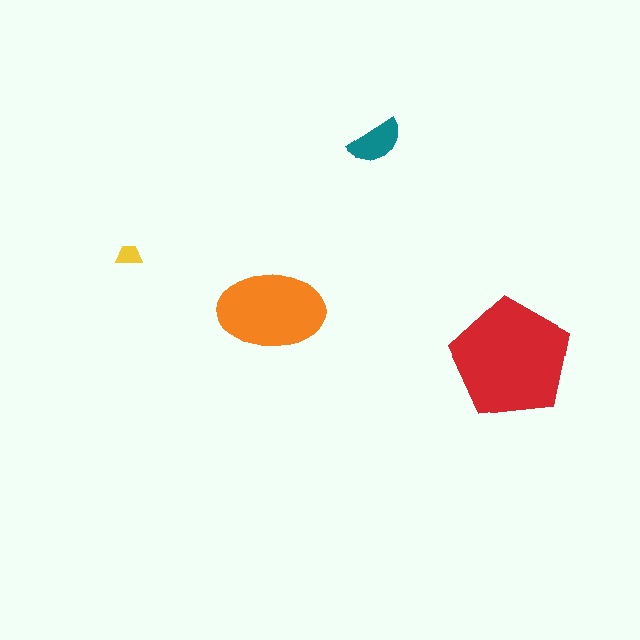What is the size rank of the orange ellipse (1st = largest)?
2nd.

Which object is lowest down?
The red pentagon is bottommost.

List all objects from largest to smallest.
The red pentagon, the orange ellipse, the teal semicircle, the yellow trapezoid.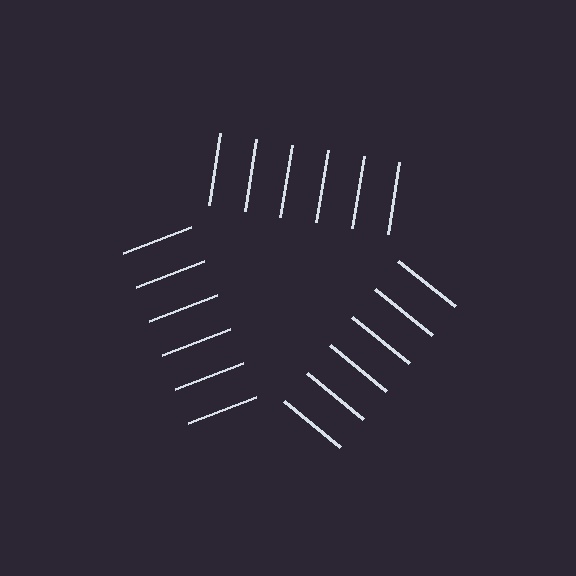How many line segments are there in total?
18 — 6 along each of the 3 edges.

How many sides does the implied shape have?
3 sides — the line-ends trace a triangle.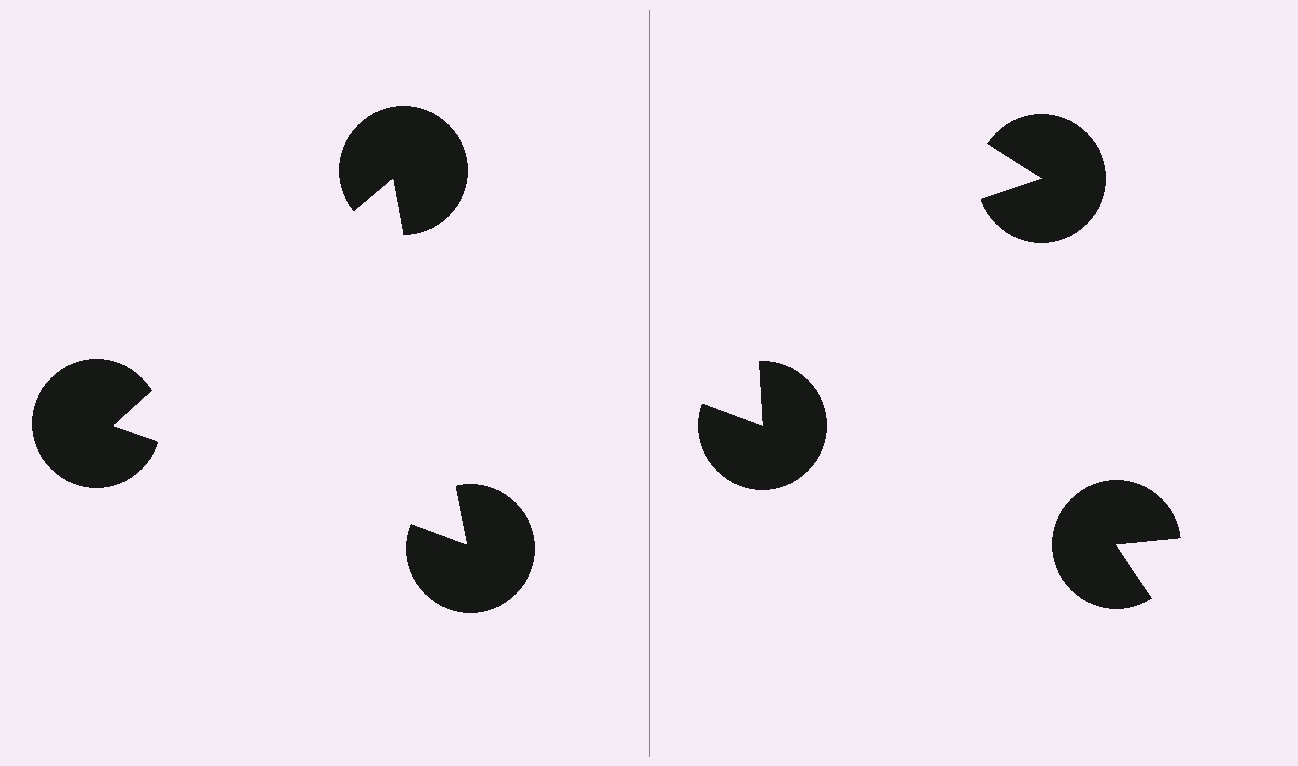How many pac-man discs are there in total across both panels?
6 — 3 on each side.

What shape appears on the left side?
An illusory triangle.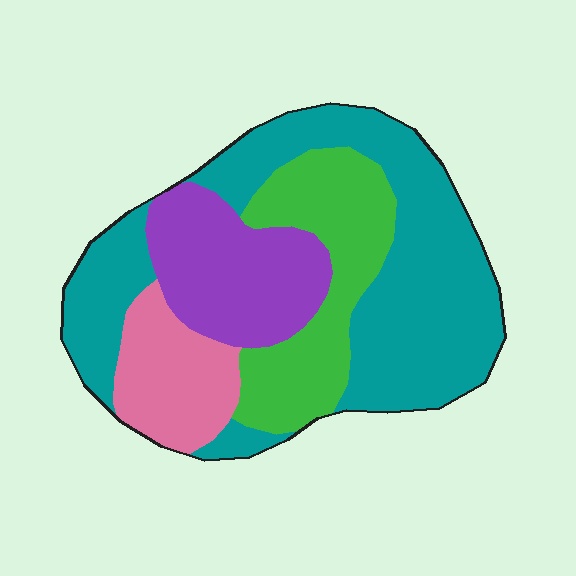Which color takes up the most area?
Teal, at roughly 45%.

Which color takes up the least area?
Pink, at roughly 15%.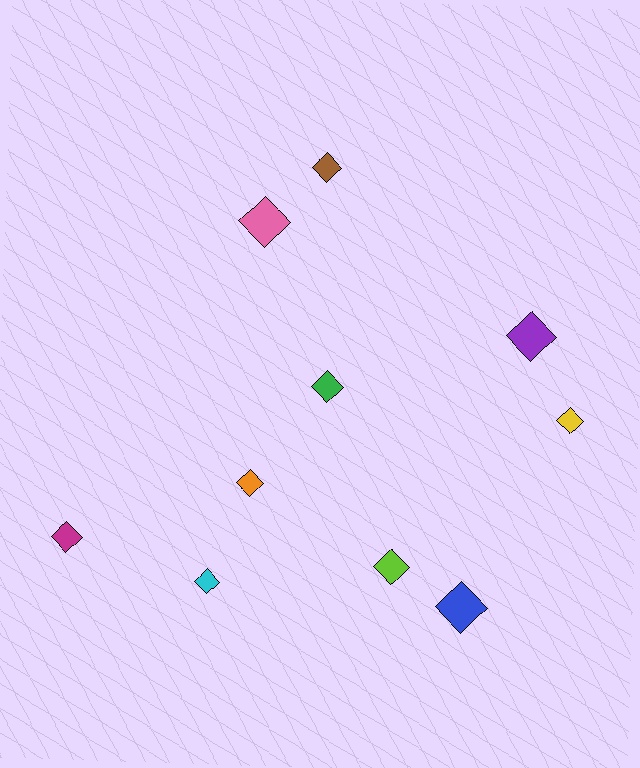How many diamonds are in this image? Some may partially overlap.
There are 10 diamonds.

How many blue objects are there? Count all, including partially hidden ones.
There is 1 blue object.